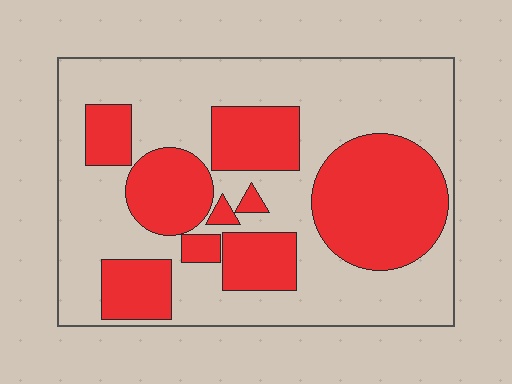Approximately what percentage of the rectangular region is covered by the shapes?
Approximately 40%.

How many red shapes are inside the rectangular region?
9.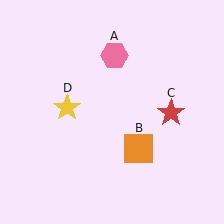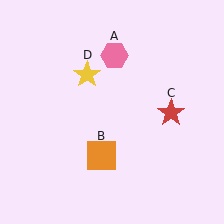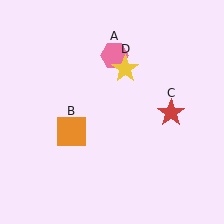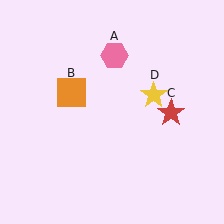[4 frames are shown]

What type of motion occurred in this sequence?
The orange square (object B), yellow star (object D) rotated clockwise around the center of the scene.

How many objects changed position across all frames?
2 objects changed position: orange square (object B), yellow star (object D).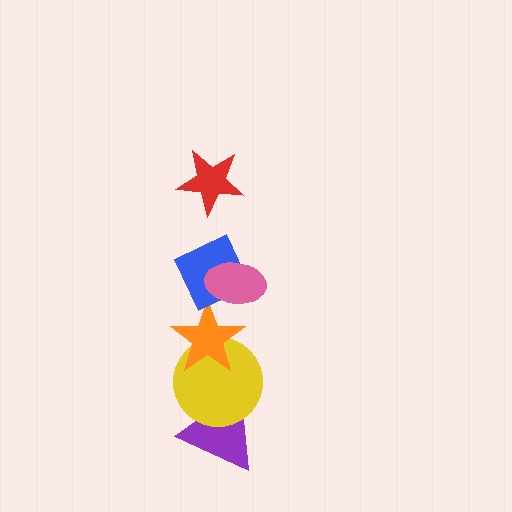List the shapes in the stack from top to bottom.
From top to bottom: the red star, the pink ellipse, the blue diamond, the orange star, the yellow circle, the purple triangle.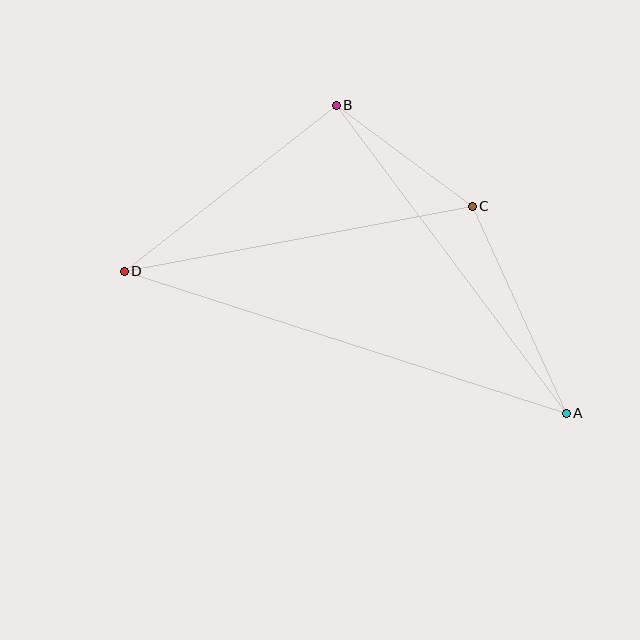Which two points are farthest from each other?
Points A and D are farthest from each other.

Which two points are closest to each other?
Points B and C are closest to each other.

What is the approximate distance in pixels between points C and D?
The distance between C and D is approximately 354 pixels.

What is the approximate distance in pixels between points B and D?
The distance between B and D is approximately 270 pixels.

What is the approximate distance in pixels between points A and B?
The distance between A and B is approximately 385 pixels.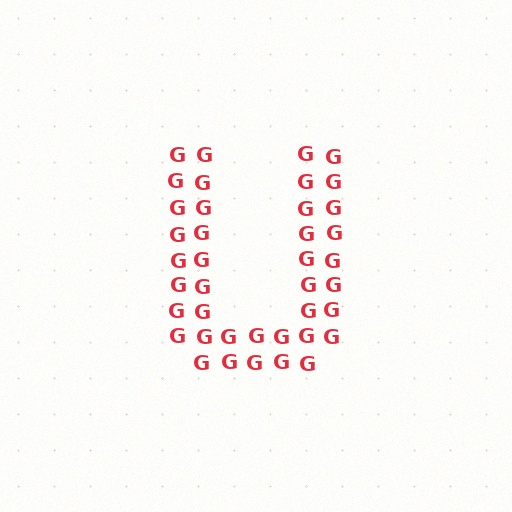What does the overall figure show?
The overall figure shows the letter U.